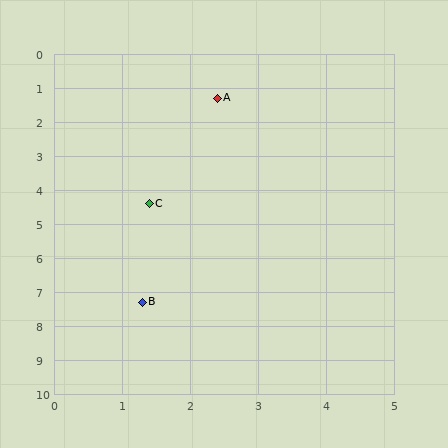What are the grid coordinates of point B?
Point B is at approximately (1.3, 7.3).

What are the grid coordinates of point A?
Point A is at approximately (2.4, 1.3).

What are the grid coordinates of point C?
Point C is at approximately (1.4, 4.4).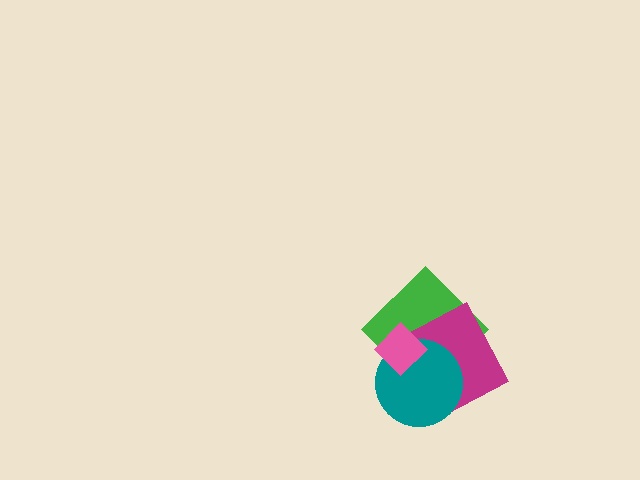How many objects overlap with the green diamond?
3 objects overlap with the green diamond.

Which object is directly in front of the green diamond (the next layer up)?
The magenta square is directly in front of the green diamond.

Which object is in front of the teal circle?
The pink diamond is in front of the teal circle.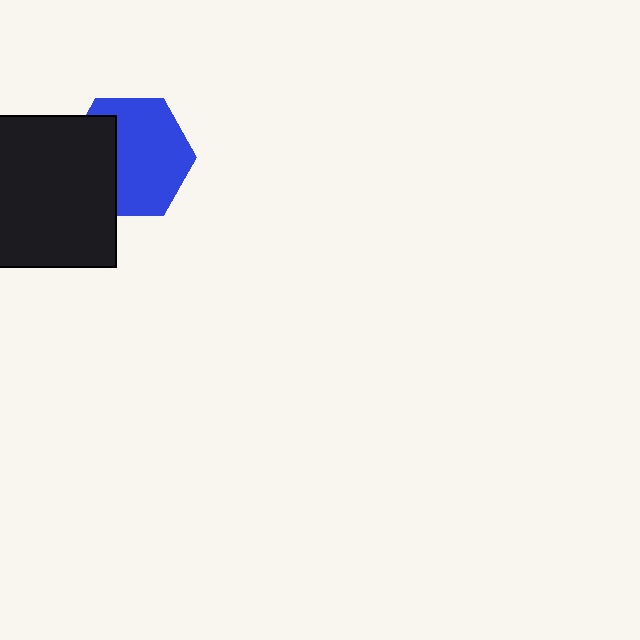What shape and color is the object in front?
The object in front is a black square.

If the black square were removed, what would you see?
You would see the complete blue hexagon.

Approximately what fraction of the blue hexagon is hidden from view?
Roughly 34% of the blue hexagon is hidden behind the black square.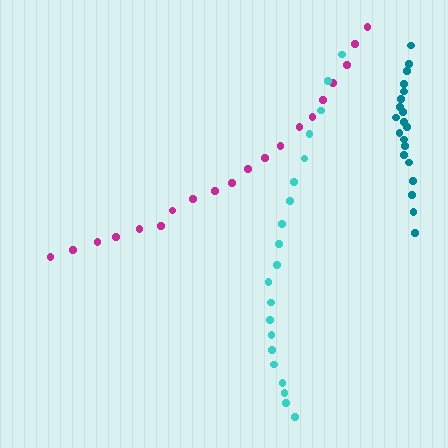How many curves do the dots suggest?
There are 3 distinct paths.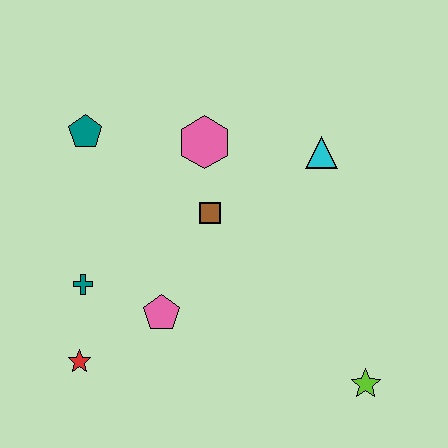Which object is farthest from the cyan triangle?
The red star is farthest from the cyan triangle.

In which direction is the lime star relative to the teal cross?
The lime star is to the right of the teal cross.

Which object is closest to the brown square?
The pink hexagon is closest to the brown square.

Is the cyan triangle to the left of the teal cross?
No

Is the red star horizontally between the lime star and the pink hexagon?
No